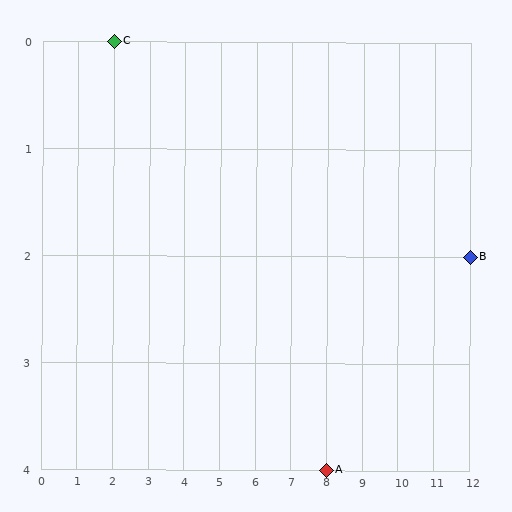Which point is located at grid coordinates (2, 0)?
Point C is at (2, 0).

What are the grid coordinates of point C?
Point C is at grid coordinates (2, 0).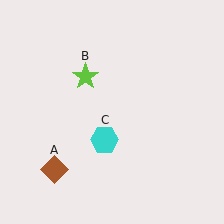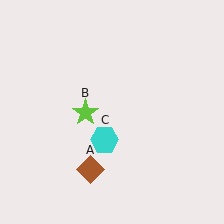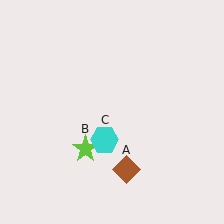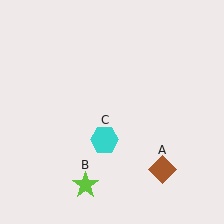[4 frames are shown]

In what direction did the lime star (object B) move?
The lime star (object B) moved down.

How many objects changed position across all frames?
2 objects changed position: brown diamond (object A), lime star (object B).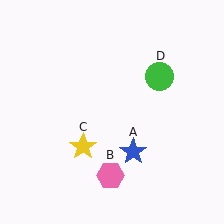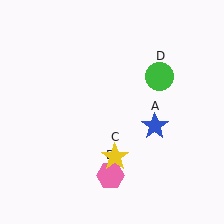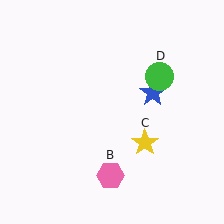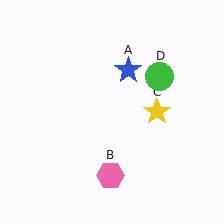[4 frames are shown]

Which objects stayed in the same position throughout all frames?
Pink hexagon (object B) and green circle (object D) remained stationary.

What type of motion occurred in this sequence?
The blue star (object A), yellow star (object C) rotated counterclockwise around the center of the scene.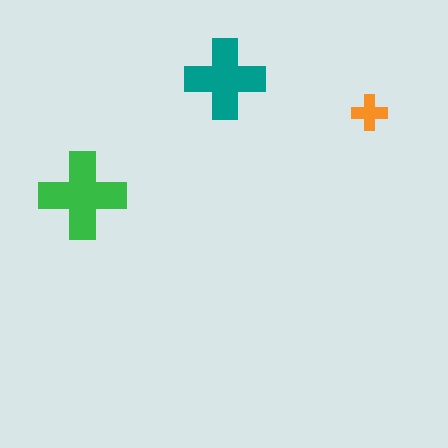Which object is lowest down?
The green cross is bottommost.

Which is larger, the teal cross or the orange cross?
The teal one.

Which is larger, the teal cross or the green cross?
The green one.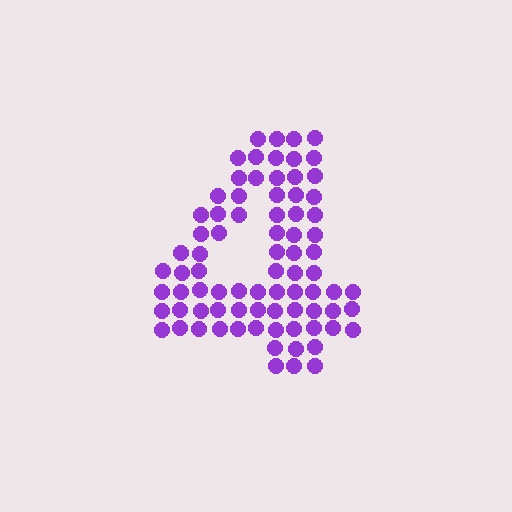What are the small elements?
The small elements are circles.